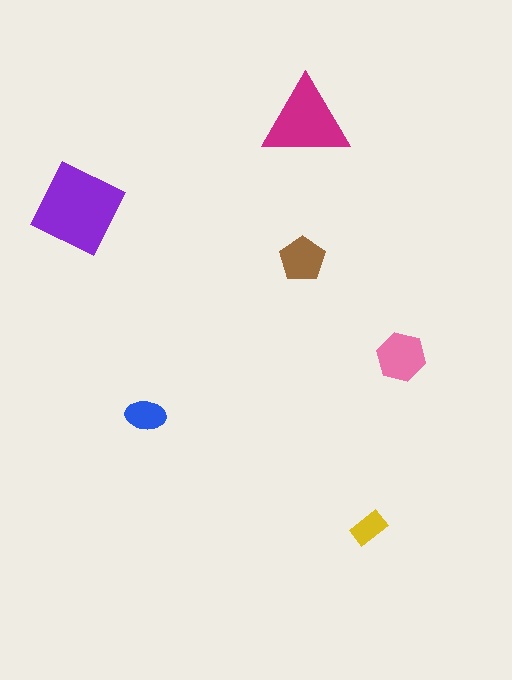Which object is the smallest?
The yellow rectangle.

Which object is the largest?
The purple square.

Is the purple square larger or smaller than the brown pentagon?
Larger.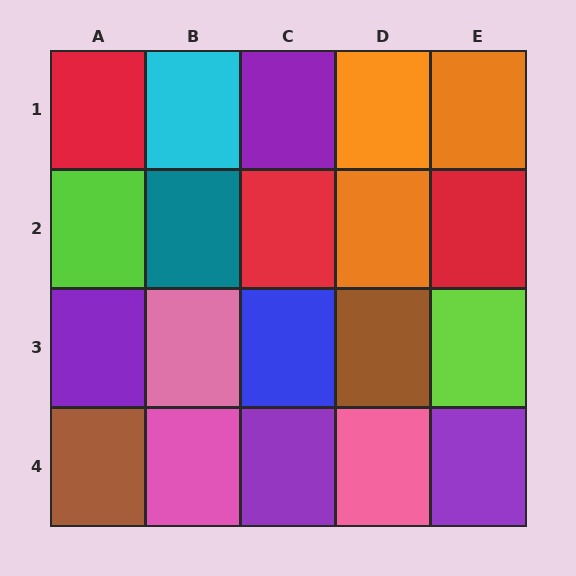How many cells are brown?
2 cells are brown.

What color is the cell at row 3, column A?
Purple.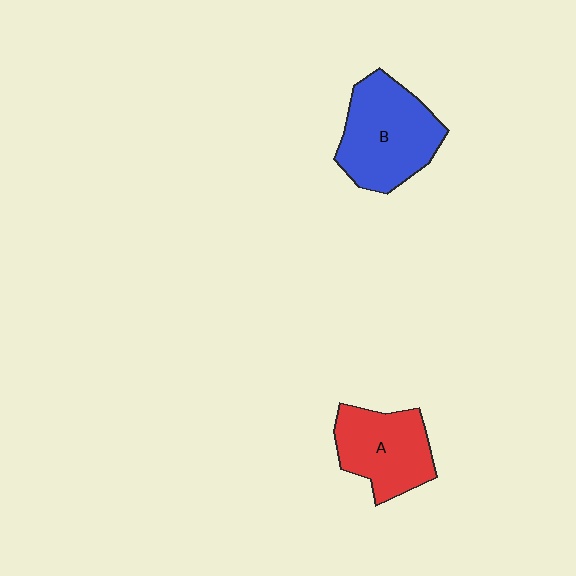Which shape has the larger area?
Shape B (blue).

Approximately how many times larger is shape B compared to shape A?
Approximately 1.3 times.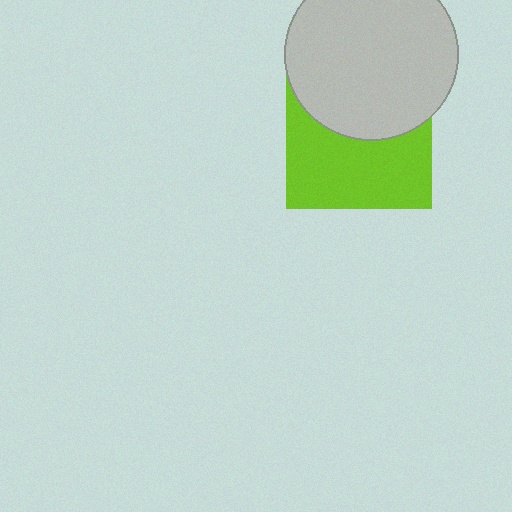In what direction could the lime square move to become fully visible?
The lime square could move down. That would shift it out from behind the light gray circle entirely.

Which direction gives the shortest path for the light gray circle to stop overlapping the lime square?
Moving up gives the shortest separation.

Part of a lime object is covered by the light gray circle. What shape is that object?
It is a square.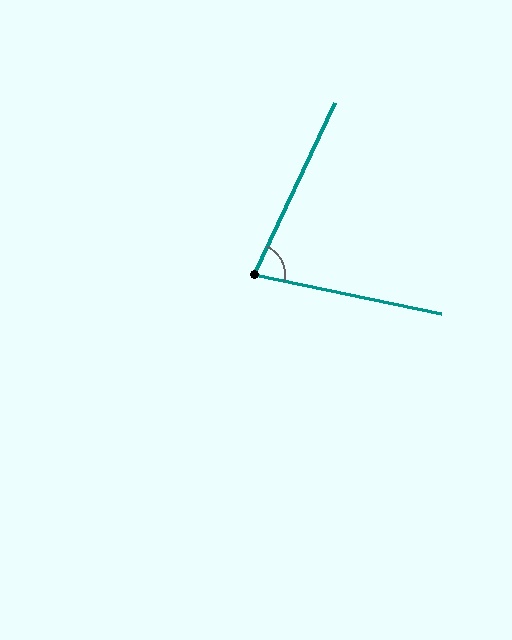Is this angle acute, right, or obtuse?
It is acute.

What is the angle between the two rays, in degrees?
Approximately 77 degrees.